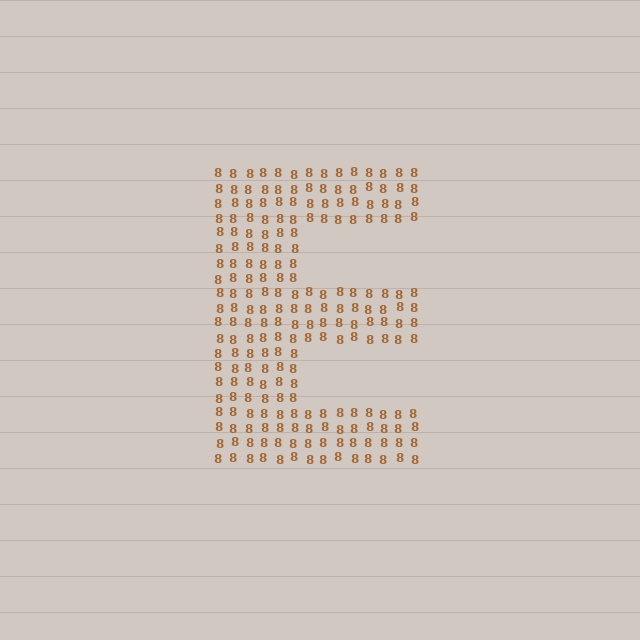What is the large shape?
The large shape is the letter E.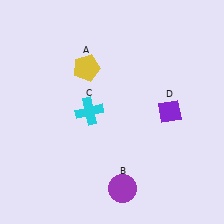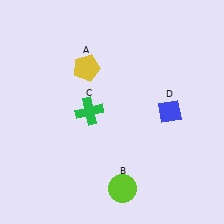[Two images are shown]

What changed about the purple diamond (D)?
In Image 1, D is purple. In Image 2, it changed to blue.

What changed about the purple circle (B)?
In Image 1, B is purple. In Image 2, it changed to lime.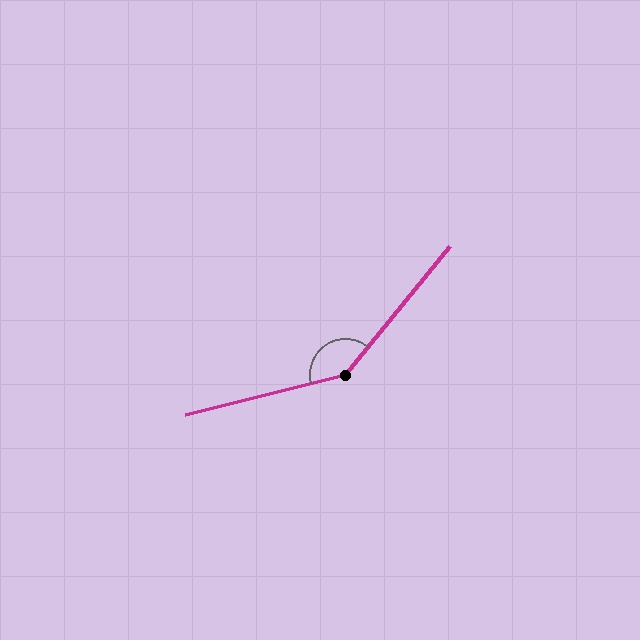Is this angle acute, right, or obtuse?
It is obtuse.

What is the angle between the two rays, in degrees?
Approximately 144 degrees.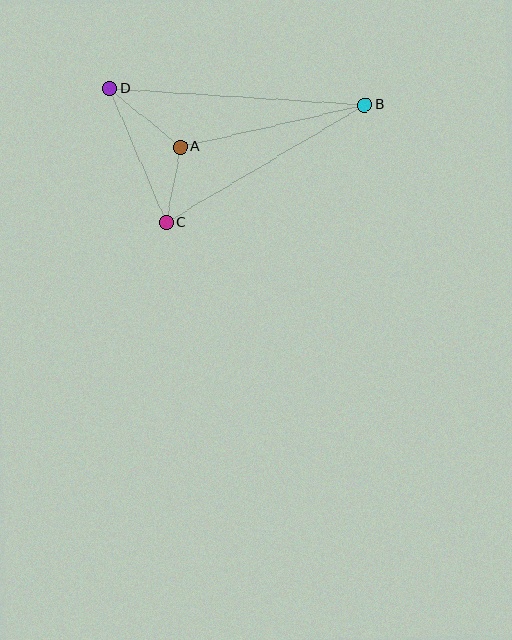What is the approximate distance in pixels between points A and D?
The distance between A and D is approximately 92 pixels.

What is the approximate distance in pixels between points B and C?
The distance between B and C is approximately 231 pixels.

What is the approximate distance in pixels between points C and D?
The distance between C and D is approximately 145 pixels.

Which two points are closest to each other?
Points A and C are closest to each other.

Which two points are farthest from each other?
Points B and D are farthest from each other.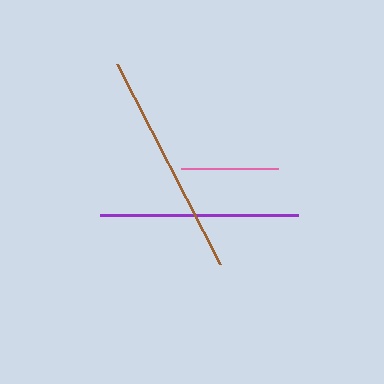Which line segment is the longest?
The brown line is the longest at approximately 225 pixels.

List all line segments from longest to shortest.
From longest to shortest: brown, purple, pink.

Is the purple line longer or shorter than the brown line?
The brown line is longer than the purple line.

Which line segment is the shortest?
The pink line is the shortest at approximately 97 pixels.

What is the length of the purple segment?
The purple segment is approximately 198 pixels long.